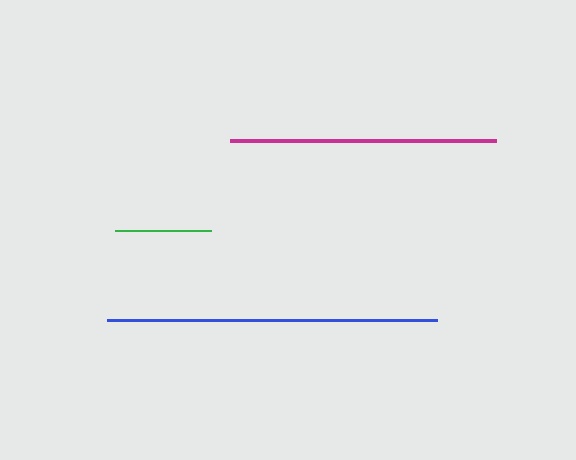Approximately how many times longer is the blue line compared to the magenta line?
The blue line is approximately 1.2 times the length of the magenta line.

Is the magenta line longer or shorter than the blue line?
The blue line is longer than the magenta line.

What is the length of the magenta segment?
The magenta segment is approximately 267 pixels long.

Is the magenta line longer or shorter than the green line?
The magenta line is longer than the green line.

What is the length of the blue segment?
The blue segment is approximately 330 pixels long.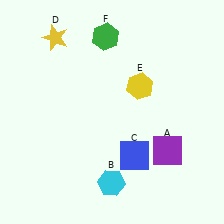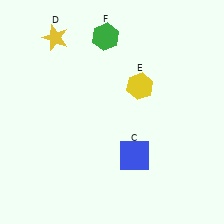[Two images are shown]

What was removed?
The cyan hexagon (B), the purple square (A) were removed in Image 2.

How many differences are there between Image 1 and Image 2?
There are 2 differences between the two images.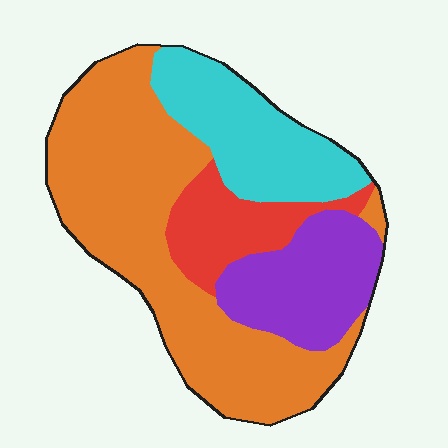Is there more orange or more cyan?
Orange.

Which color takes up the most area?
Orange, at roughly 50%.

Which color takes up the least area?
Red, at roughly 10%.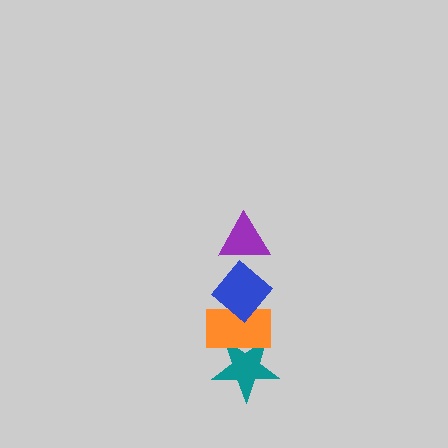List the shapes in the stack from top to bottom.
From top to bottom: the purple triangle, the blue diamond, the orange rectangle, the teal star.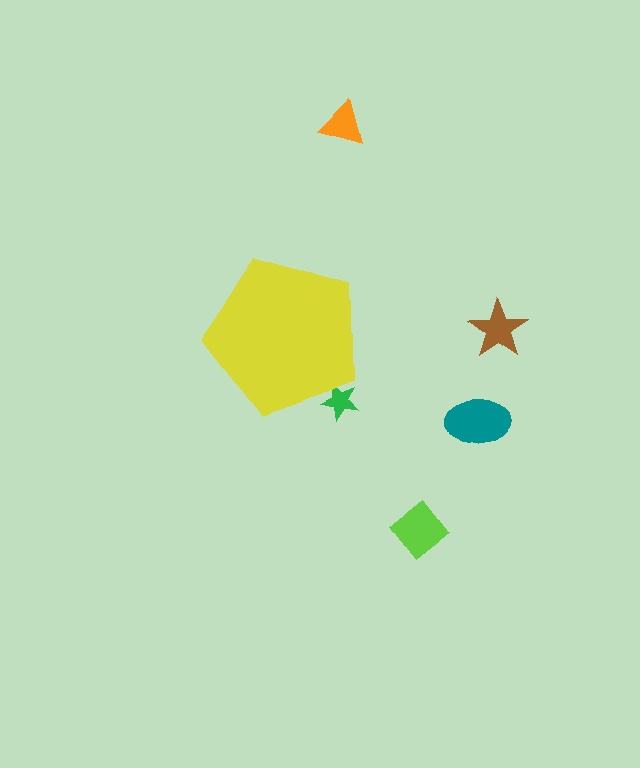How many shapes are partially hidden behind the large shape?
1 shape is partially hidden.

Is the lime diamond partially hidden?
No, the lime diamond is fully visible.